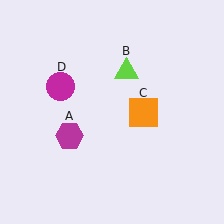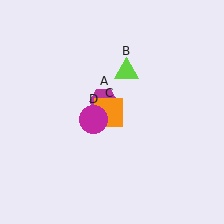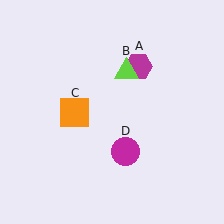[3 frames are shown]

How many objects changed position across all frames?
3 objects changed position: magenta hexagon (object A), orange square (object C), magenta circle (object D).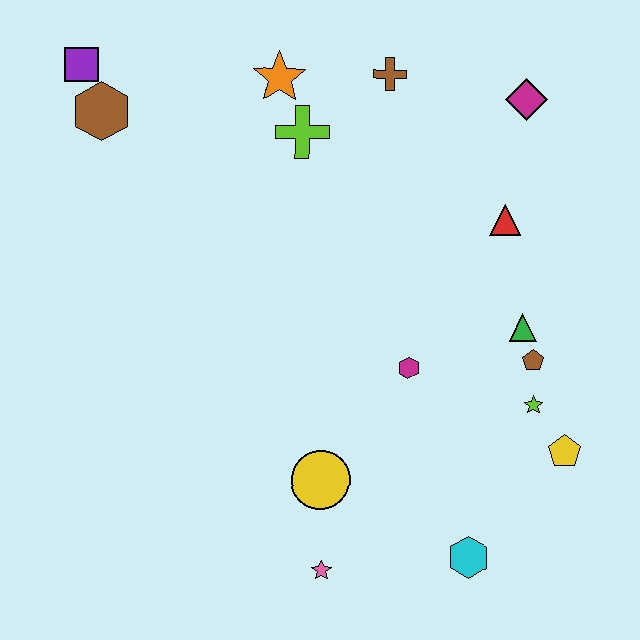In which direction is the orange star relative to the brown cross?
The orange star is to the left of the brown cross.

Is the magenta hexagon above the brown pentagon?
No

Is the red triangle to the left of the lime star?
Yes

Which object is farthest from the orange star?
The cyan hexagon is farthest from the orange star.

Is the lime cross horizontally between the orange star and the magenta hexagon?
Yes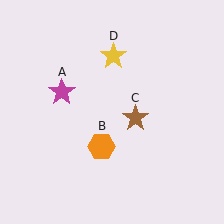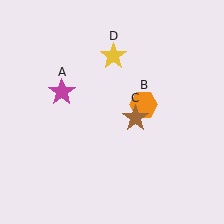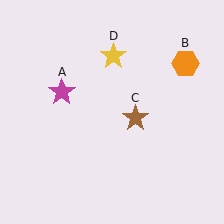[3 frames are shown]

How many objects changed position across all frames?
1 object changed position: orange hexagon (object B).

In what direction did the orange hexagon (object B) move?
The orange hexagon (object B) moved up and to the right.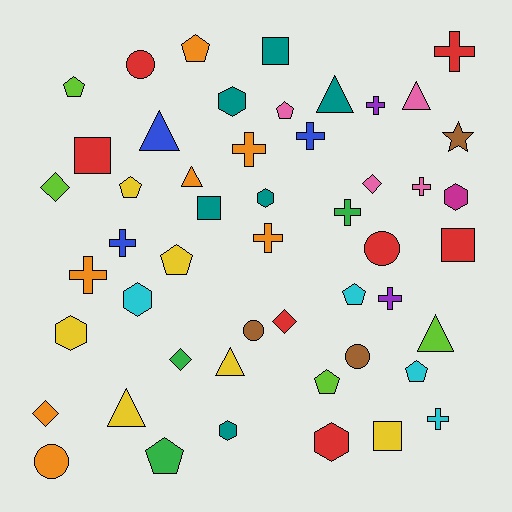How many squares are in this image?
There are 5 squares.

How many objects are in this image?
There are 50 objects.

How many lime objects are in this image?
There are 4 lime objects.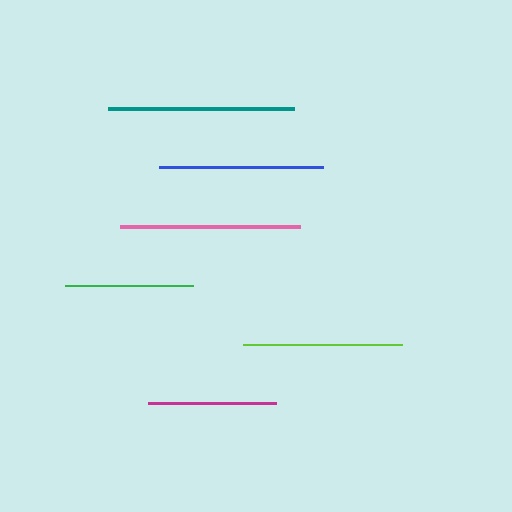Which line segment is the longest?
The teal line is the longest at approximately 186 pixels.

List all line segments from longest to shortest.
From longest to shortest: teal, pink, blue, lime, green, magenta.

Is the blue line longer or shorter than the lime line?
The blue line is longer than the lime line.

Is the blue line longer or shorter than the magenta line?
The blue line is longer than the magenta line.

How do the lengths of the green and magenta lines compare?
The green and magenta lines are approximately the same length.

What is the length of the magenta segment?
The magenta segment is approximately 127 pixels long.